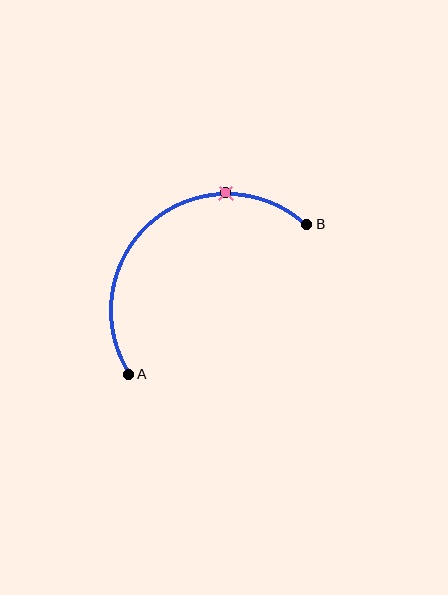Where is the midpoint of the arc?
The arc midpoint is the point on the curve farthest from the straight line joining A and B. It sits above and to the left of that line.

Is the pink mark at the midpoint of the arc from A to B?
No. The pink mark lies on the arc but is closer to endpoint B. The arc midpoint would be at the point on the curve equidistant along the arc from both A and B.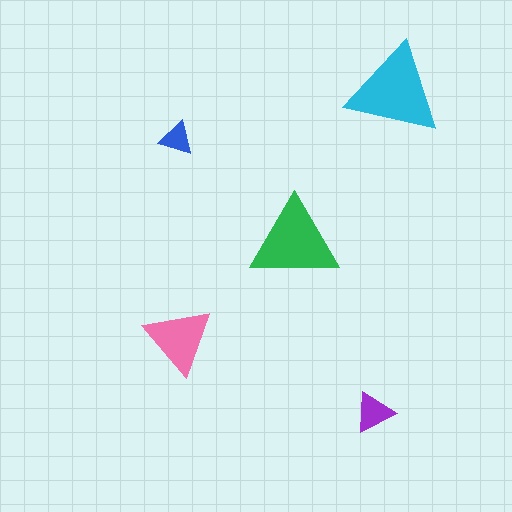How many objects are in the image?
There are 5 objects in the image.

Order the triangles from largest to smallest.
the cyan one, the green one, the pink one, the purple one, the blue one.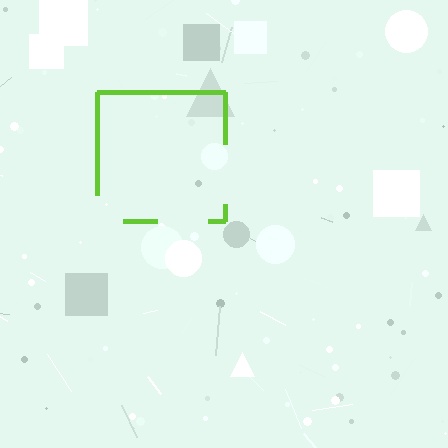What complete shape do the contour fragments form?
The contour fragments form a square.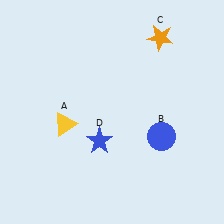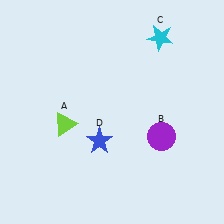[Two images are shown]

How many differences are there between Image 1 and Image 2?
There are 3 differences between the two images.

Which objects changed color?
A changed from yellow to lime. B changed from blue to purple. C changed from orange to cyan.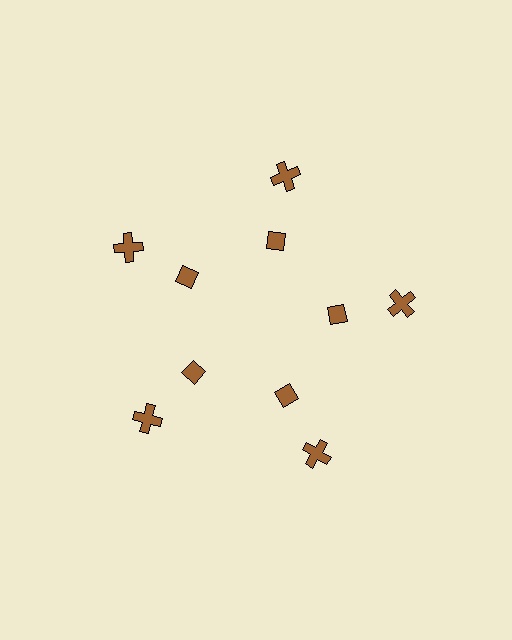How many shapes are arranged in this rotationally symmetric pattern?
There are 10 shapes, arranged in 5 groups of 2.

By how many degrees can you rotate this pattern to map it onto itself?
The pattern maps onto itself every 72 degrees of rotation.